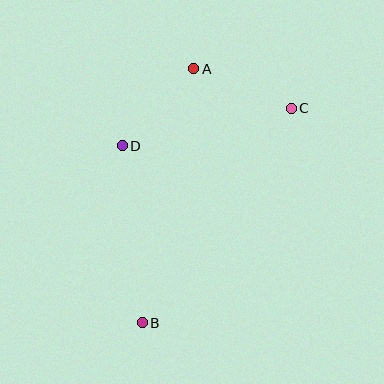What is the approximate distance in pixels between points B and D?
The distance between B and D is approximately 179 pixels.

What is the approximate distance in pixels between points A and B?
The distance between A and B is approximately 259 pixels.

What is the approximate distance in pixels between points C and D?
The distance between C and D is approximately 173 pixels.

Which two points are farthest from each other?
Points B and C are farthest from each other.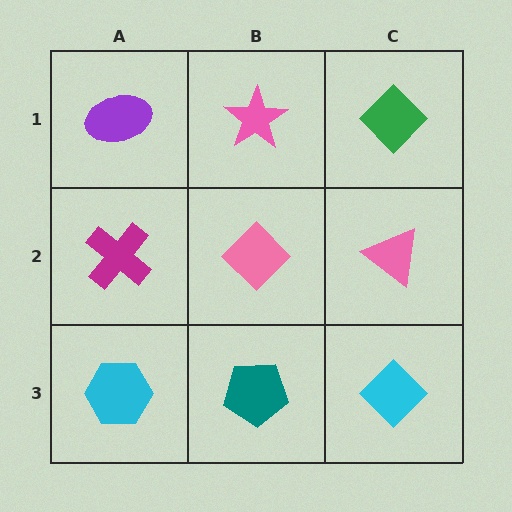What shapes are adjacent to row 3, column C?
A pink triangle (row 2, column C), a teal pentagon (row 3, column B).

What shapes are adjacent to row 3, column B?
A pink diamond (row 2, column B), a cyan hexagon (row 3, column A), a cyan diamond (row 3, column C).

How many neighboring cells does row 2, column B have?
4.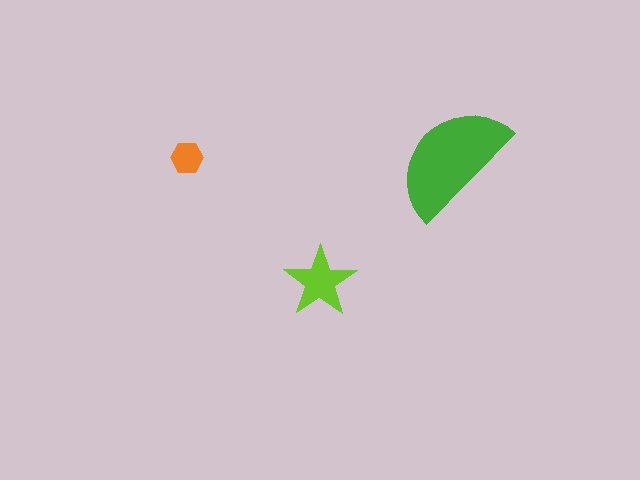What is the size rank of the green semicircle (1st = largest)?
1st.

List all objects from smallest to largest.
The orange hexagon, the lime star, the green semicircle.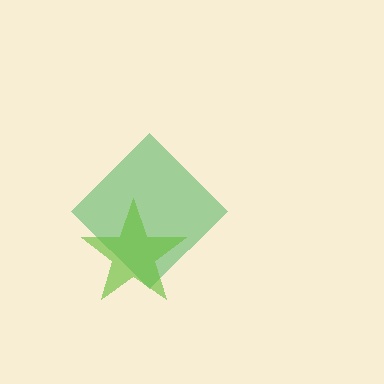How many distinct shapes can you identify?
There are 2 distinct shapes: a green diamond, a lime star.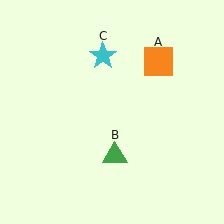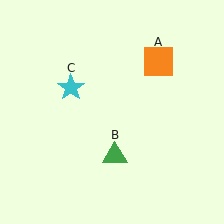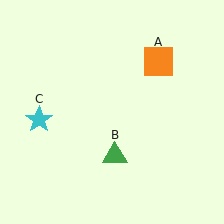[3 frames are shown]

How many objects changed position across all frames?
1 object changed position: cyan star (object C).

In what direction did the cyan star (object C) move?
The cyan star (object C) moved down and to the left.